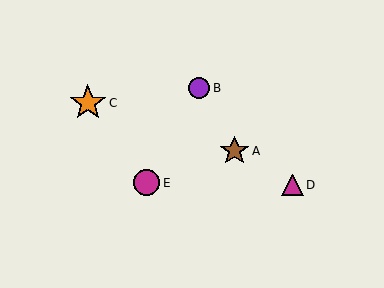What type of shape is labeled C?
Shape C is an orange star.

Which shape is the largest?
The orange star (labeled C) is the largest.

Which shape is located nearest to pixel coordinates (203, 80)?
The purple circle (labeled B) at (199, 88) is nearest to that location.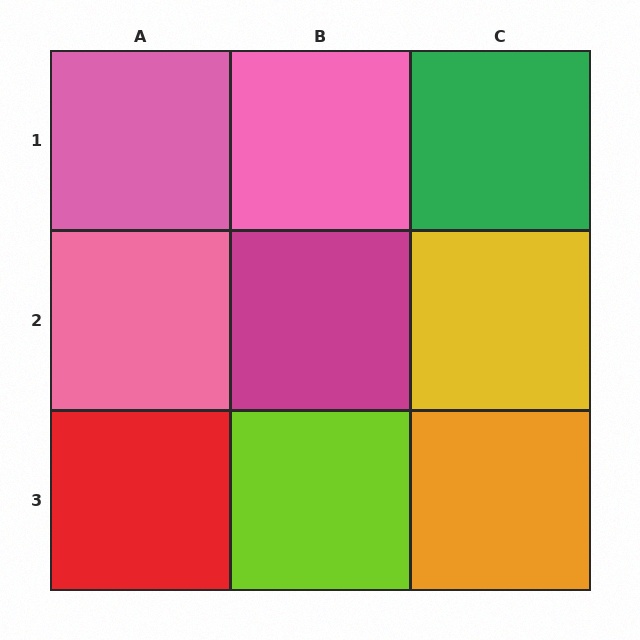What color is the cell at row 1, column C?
Green.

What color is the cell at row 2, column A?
Pink.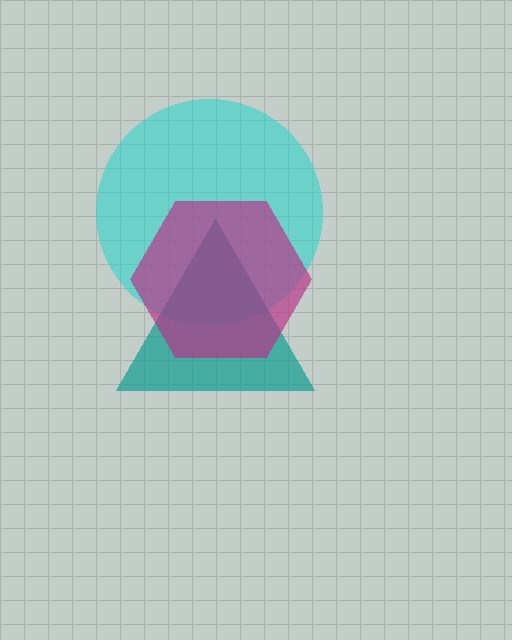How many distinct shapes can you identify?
There are 3 distinct shapes: a cyan circle, a teal triangle, a magenta hexagon.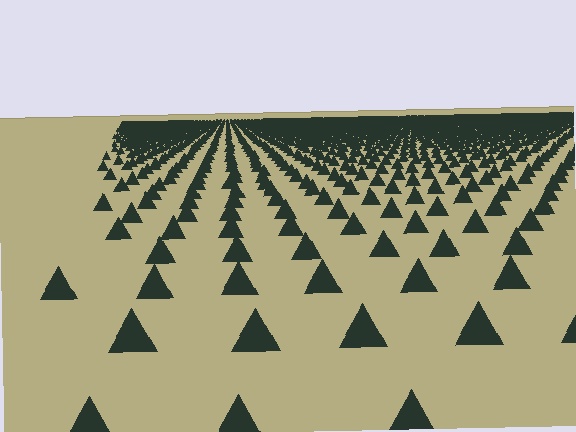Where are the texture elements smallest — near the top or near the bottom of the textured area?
Near the top.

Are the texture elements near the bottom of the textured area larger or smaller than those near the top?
Larger. Near the bottom, elements are closer to the viewer and appear at a bigger on-screen size.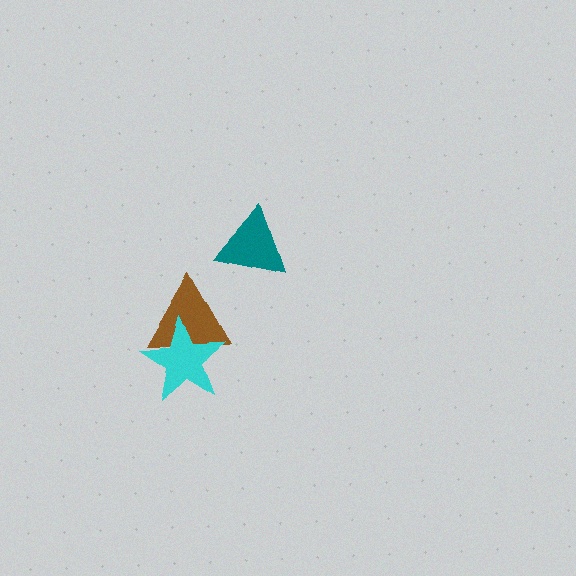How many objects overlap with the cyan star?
1 object overlaps with the cyan star.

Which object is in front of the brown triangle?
The cyan star is in front of the brown triangle.